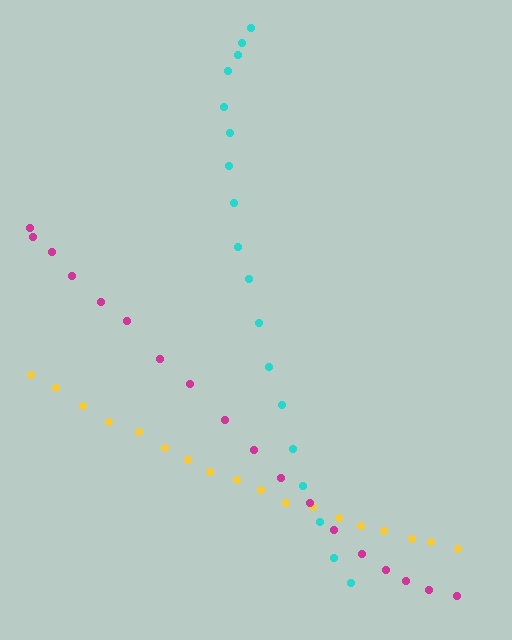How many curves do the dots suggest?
There are 3 distinct paths.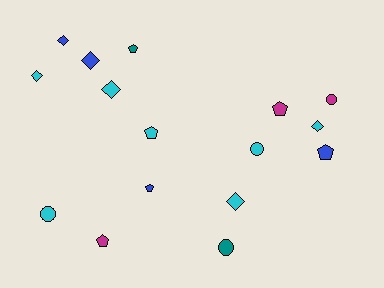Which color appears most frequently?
Cyan, with 7 objects.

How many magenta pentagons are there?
There are 2 magenta pentagons.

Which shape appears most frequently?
Pentagon, with 6 objects.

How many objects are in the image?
There are 16 objects.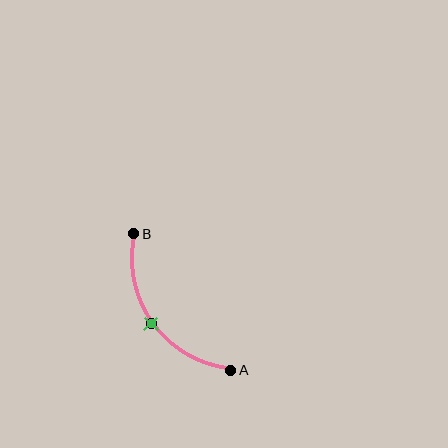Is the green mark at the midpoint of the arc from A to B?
Yes. The green mark lies on the arc at equal arc-length from both A and B — it is the arc midpoint.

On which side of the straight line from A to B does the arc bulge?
The arc bulges below and to the left of the straight line connecting A and B.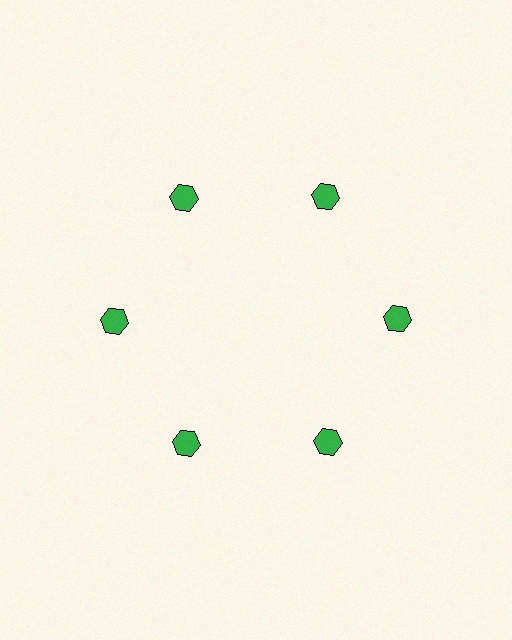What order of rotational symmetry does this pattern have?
This pattern has 6-fold rotational symmetry.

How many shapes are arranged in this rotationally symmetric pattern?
There are 6 shapes, arranged in 6 groups of 1.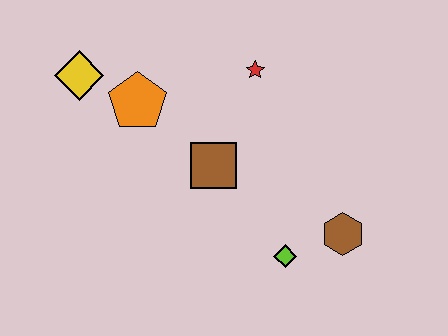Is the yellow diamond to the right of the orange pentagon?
No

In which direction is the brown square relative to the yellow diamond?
The brown square is to the right of the yellow diamond.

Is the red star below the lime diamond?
No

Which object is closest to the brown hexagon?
The lime diamond is closest to the brown hexagon.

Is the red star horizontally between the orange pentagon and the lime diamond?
Yes